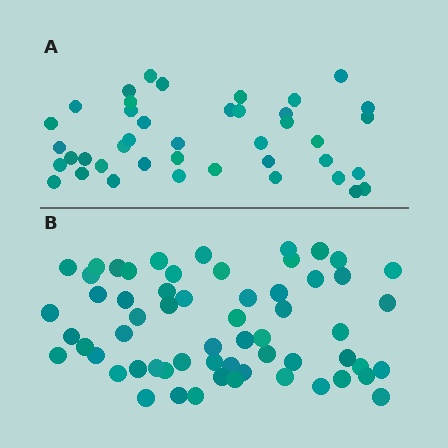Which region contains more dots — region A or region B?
Region B (the bottom region) has more dots.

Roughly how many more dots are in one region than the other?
Region B has approximately 20 more dots than region A.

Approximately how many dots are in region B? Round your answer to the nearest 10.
About 60 dots.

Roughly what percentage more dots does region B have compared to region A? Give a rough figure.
About 45% more.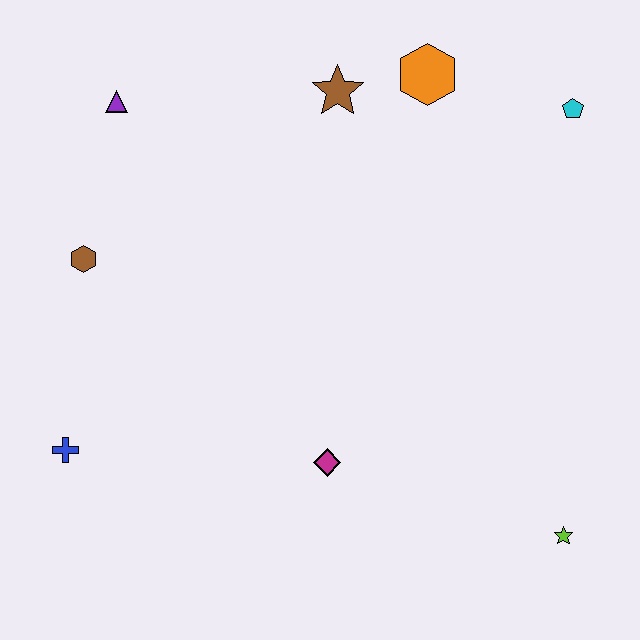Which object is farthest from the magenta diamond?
The cyan pentagon is farthest from the magenta diamond.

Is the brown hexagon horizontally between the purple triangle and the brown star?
No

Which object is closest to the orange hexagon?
The brown star is closest to the orange hexagon.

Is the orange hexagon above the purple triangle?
Yes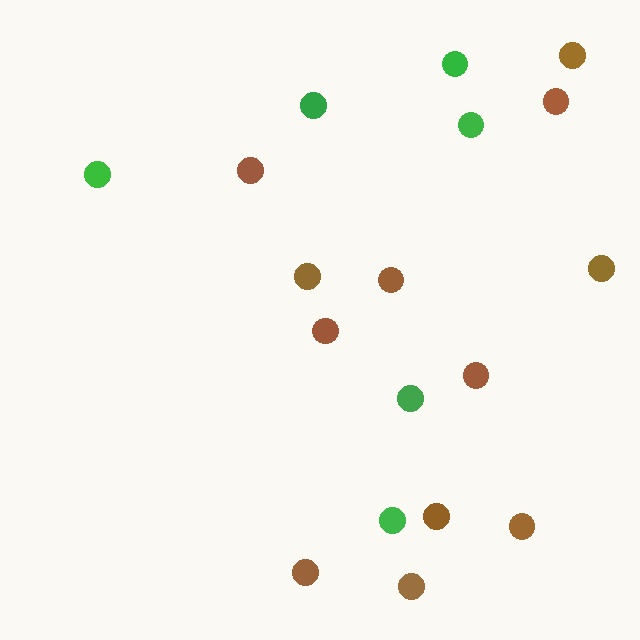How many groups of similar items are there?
There are 2 groups: one group of green circles (6) and one group of brown circles (12).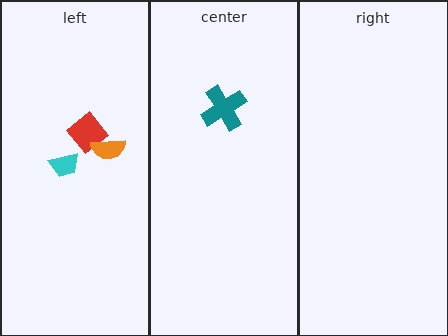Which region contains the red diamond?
The left region.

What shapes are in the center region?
The teal cross.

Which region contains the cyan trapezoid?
The left region.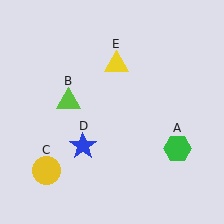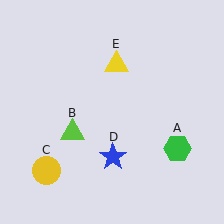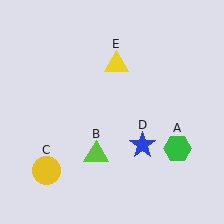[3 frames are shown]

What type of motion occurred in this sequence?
The lime triangle (object B), blue star (object D) rotated counterclockwise around the center of the scene.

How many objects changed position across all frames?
2 objects changed position: lime triangle (object B), blue star (object D).